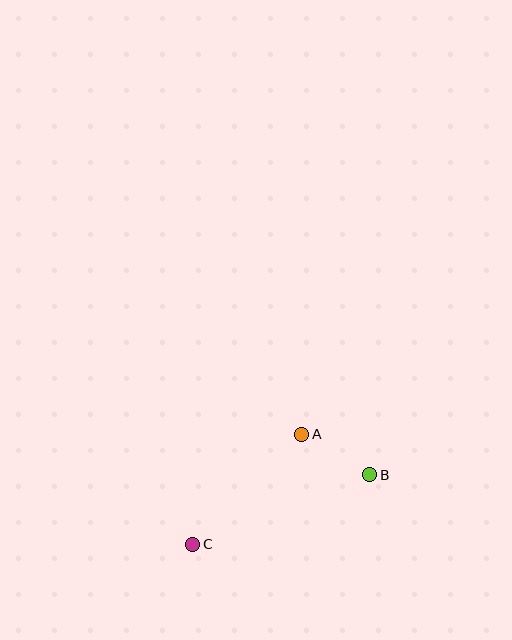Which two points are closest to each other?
Points A and B are closest to each other.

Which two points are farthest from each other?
Points B and C are farthest from each other.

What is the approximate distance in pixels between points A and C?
The distance between A and C is approximately 155 pixels.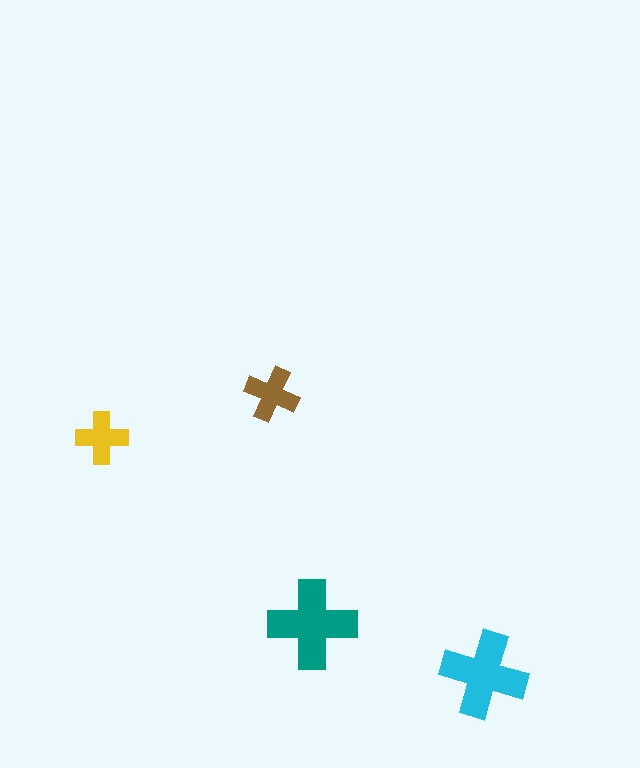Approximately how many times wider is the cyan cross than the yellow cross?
About 1.5 times wider.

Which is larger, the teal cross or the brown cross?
The teal one.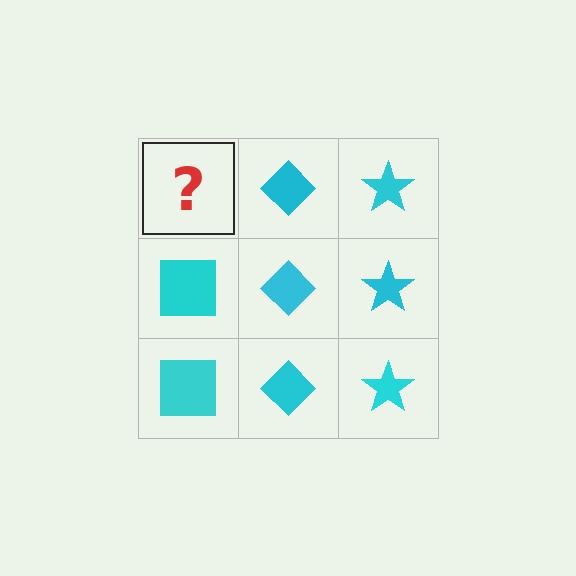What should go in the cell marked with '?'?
The missing cell should contain a cyan square.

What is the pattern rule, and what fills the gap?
The rule is that each column has a consistent shape. The gap should be filled with a cyan square.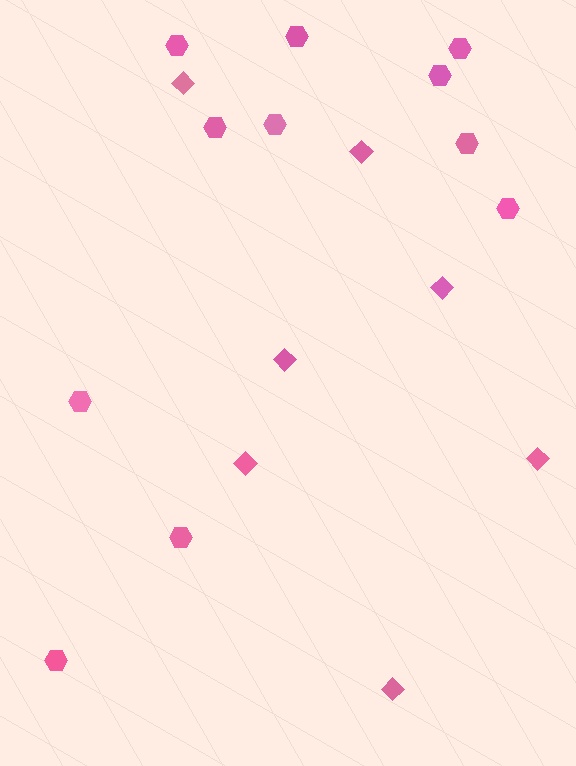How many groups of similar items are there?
There are 2 groups: one group of hexagons (11) and one group of diamonds (7).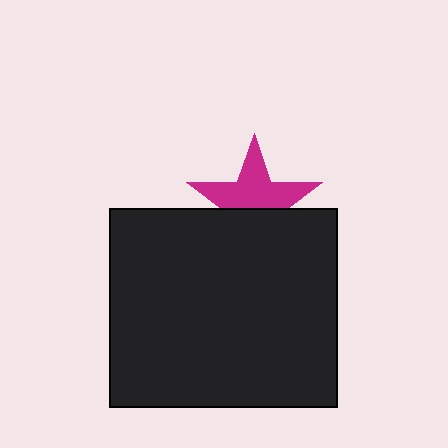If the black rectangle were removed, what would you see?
You would see the complete magenta star.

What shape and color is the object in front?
The object in front is a black rectangle.